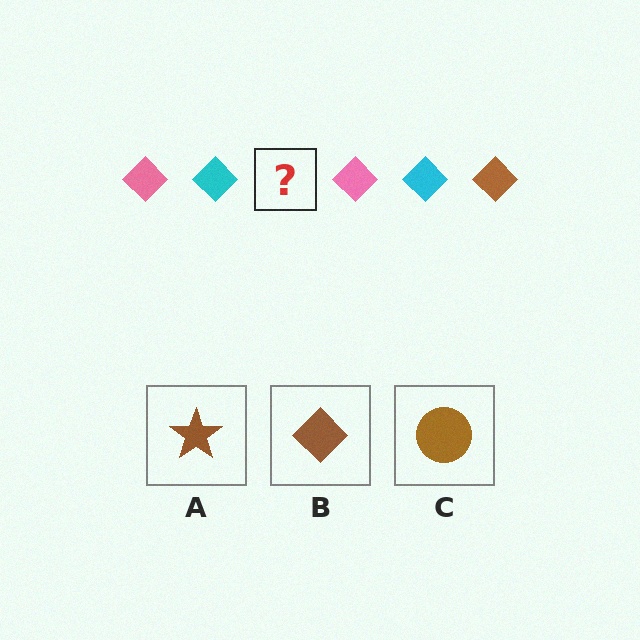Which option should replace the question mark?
Option B.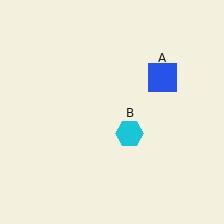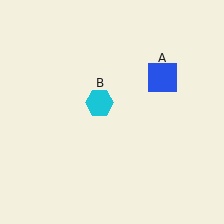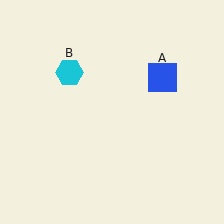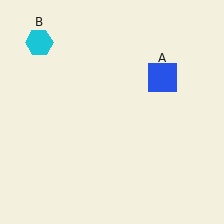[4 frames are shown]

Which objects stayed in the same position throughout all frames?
Blue square (object A) remained stationary.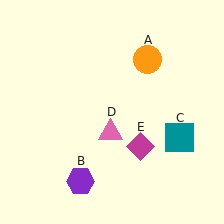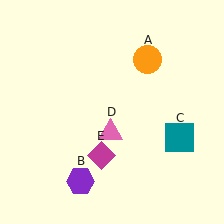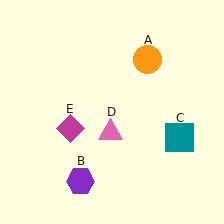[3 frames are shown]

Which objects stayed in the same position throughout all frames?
Orange circle (object A) and purple hexagon (object B) and teal square (object C) and pink triangle (object D) remained stationary.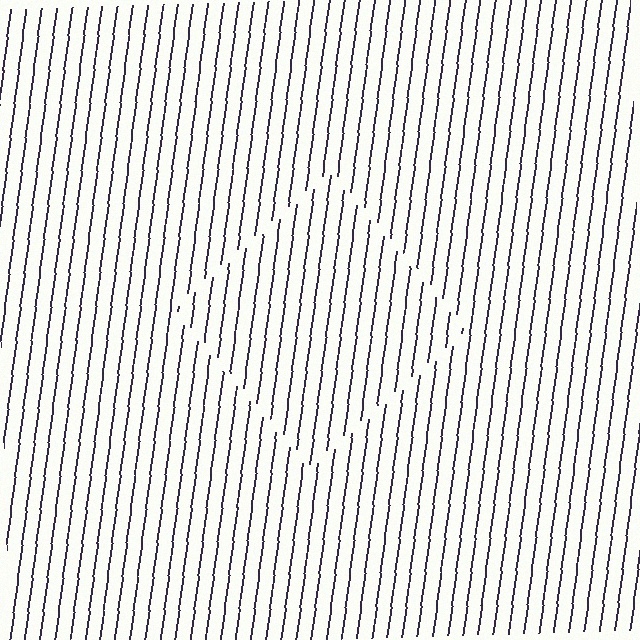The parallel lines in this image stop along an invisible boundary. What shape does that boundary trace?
An illusory square. The interior of the shape contains the same grating, shifted by half a period — the contour is defined by the phase discontinuity where line-ends from the inner and outer gratings abut.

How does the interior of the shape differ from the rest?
The interior of the shape contains the same grating, shifted by half a period — the contour is defined by the phase discontinuity where line-ends from the inner and outer gratings abut.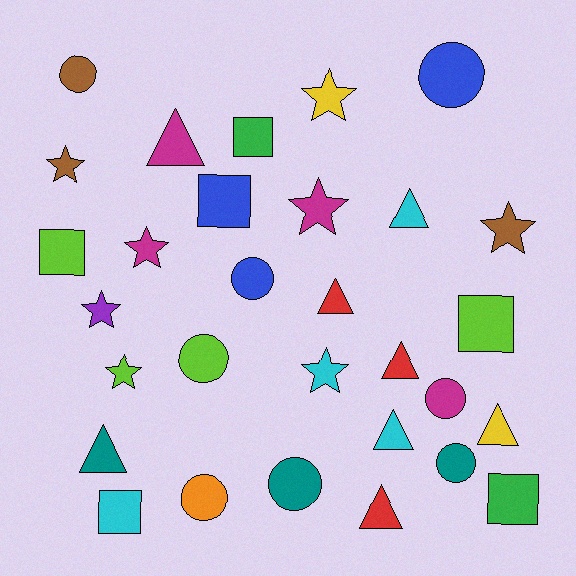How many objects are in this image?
There are 30 objects.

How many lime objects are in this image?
There are 4 lime objects.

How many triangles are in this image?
There are 8 triangles.